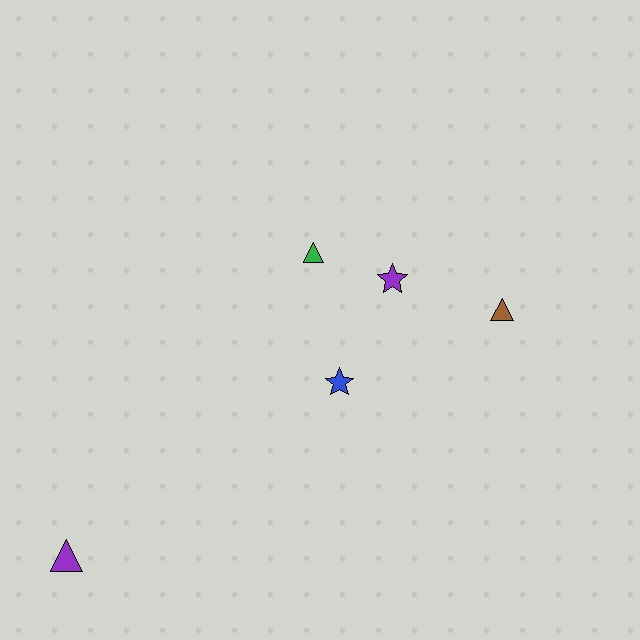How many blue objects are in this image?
There is 1 blue object.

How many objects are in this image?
There are 5 objects.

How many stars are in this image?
There are 2 stars.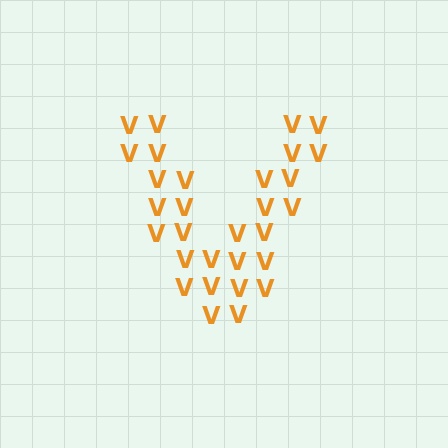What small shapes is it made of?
It is made of small letter V's.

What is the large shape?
The large shape is the letter V.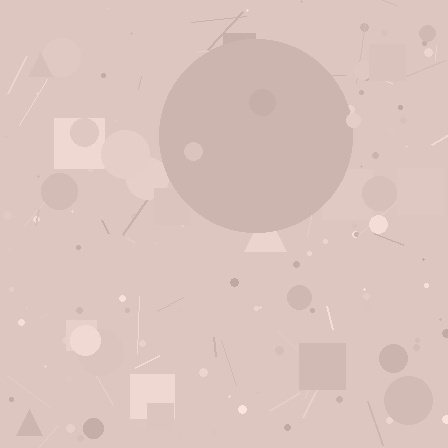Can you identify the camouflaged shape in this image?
The camouflaged shape is a circle.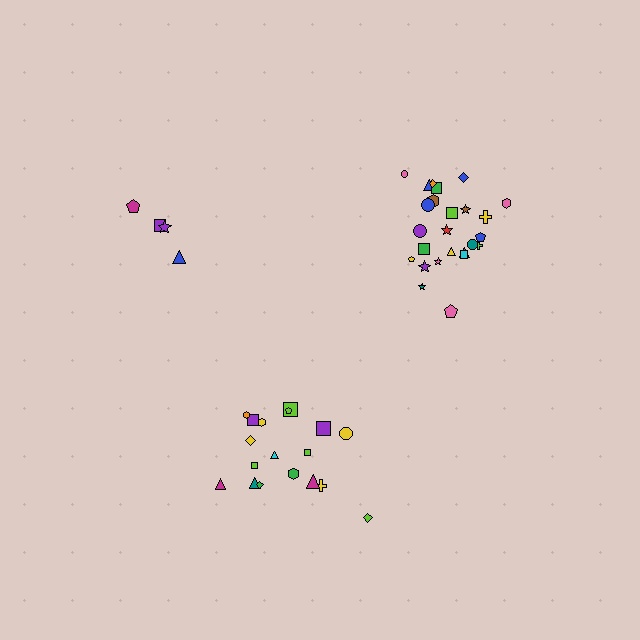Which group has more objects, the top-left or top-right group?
The top-right group.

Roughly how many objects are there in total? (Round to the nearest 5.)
Roughly 45 objects in total.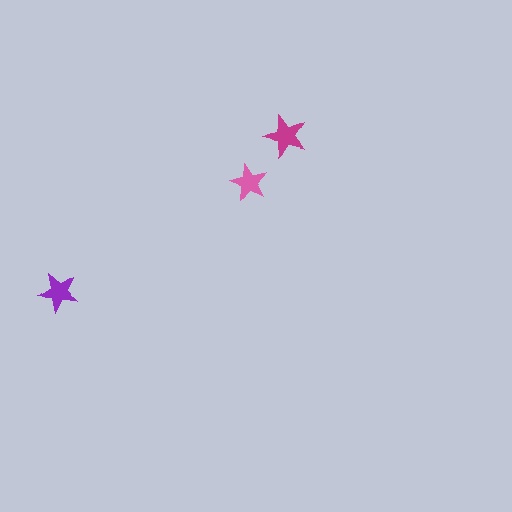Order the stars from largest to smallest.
the magenta one, the purple one, the pink one.